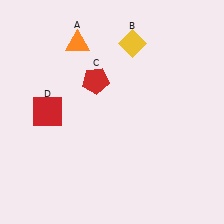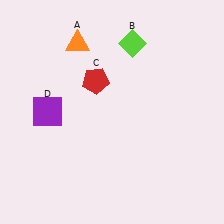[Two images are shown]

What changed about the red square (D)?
In Image 1, D is red. In Image 2, it changed to purple.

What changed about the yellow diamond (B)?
In Image 1, B is yellow. In Image 2, it changed to lime.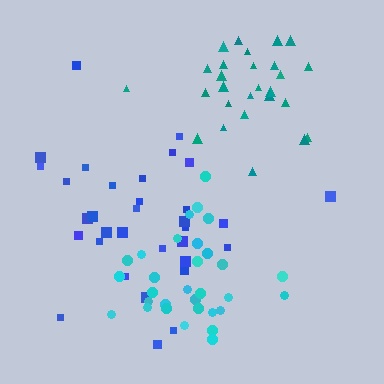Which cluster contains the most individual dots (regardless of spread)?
Blue (33).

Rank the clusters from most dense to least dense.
cyan, teal, blue.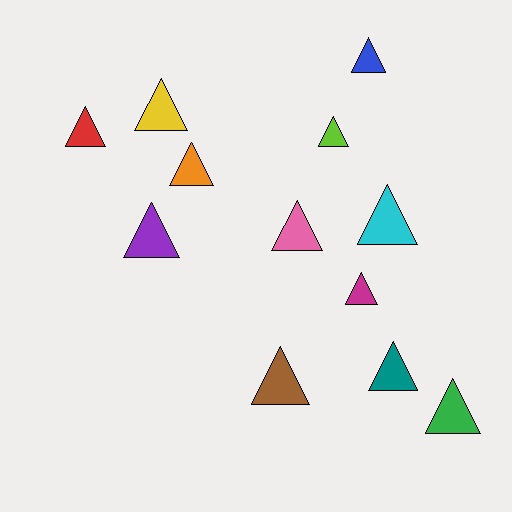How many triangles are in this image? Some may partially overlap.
There are 12 triangles.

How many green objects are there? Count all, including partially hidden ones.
There is 1 green object.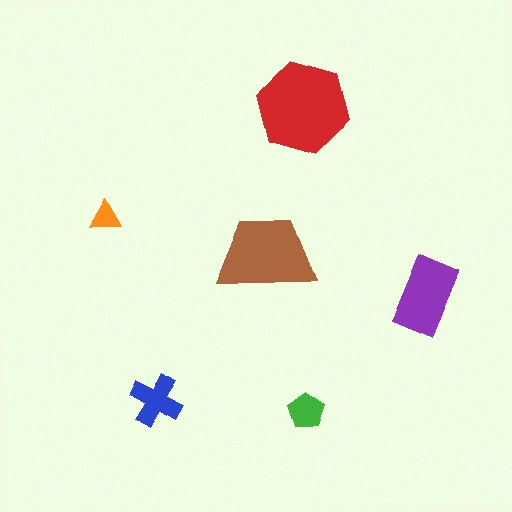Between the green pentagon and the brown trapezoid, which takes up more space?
The brown trapezoid.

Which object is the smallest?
The orange triangle.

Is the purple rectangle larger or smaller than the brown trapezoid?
Smaller.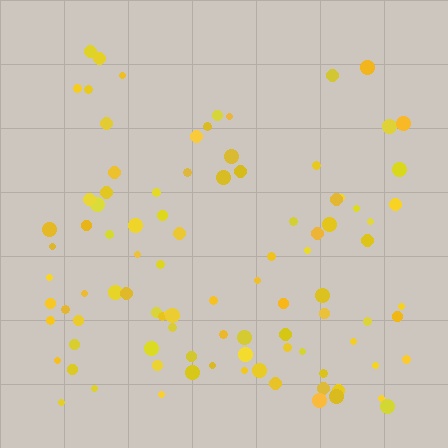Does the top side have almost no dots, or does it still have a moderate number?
Still a moderate number, just noticeably fewer than the bottom.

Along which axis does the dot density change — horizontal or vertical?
Vertical.